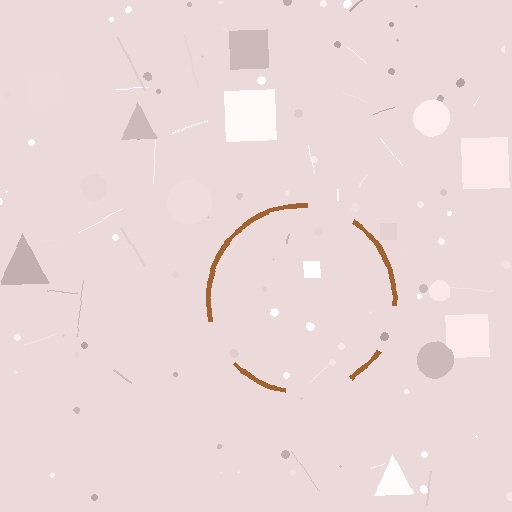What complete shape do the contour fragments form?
The contour fragments form a circle.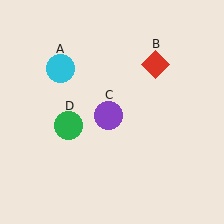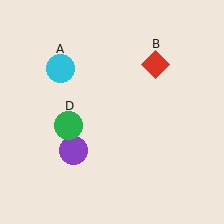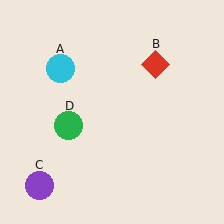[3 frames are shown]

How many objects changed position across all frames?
1 object changed position: purple circle (object C).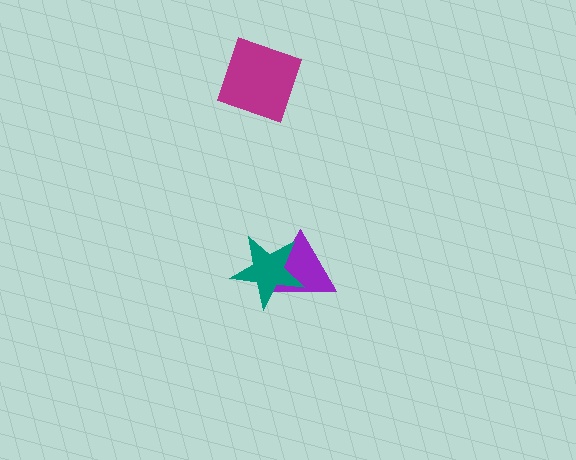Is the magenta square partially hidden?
No, no other shape covers it.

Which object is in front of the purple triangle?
The teal star is in front of the purple triangle.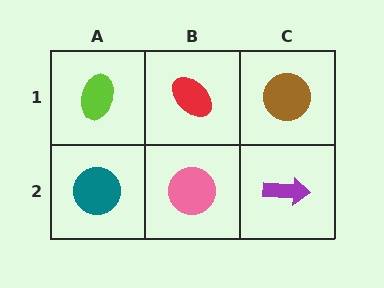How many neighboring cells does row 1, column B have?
3.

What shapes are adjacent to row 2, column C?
A brown circle (row 1, column C), a pink circle (row 2, column B).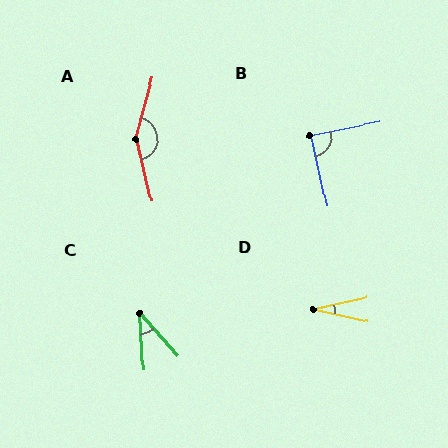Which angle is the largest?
A, at approximately 151 degrees.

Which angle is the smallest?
D, at approximately 25 degrees.